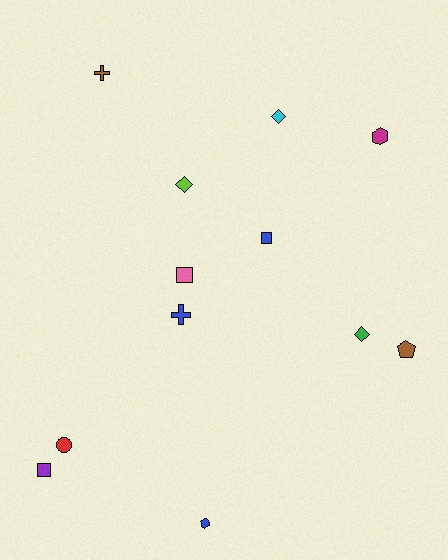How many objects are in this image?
There are 12 objects.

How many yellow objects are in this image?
There are no yellow objects.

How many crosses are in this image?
There are 2 crosses.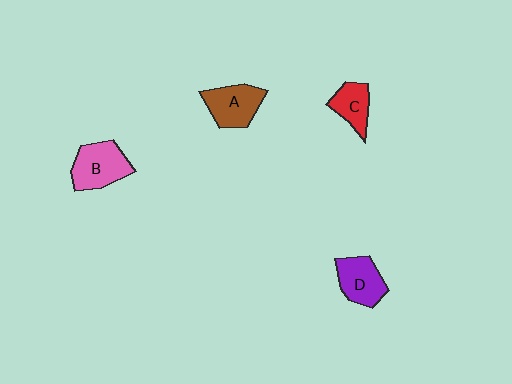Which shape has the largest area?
Shape B (pink).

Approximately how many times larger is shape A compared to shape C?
Approximately 1.4 times.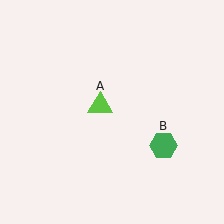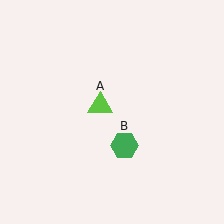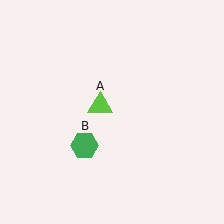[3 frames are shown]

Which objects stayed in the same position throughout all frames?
Lime triangle (object A) remained stationary.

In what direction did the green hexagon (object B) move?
The green hexagon (object B) moved left.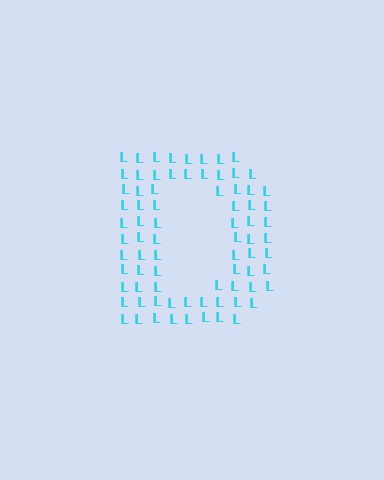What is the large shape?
The large shape is the letter D.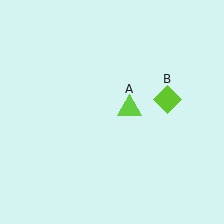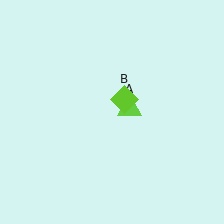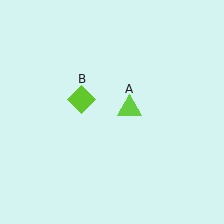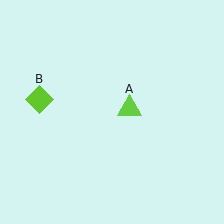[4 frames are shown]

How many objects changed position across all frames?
1 object changed position: lime diamond (object B).